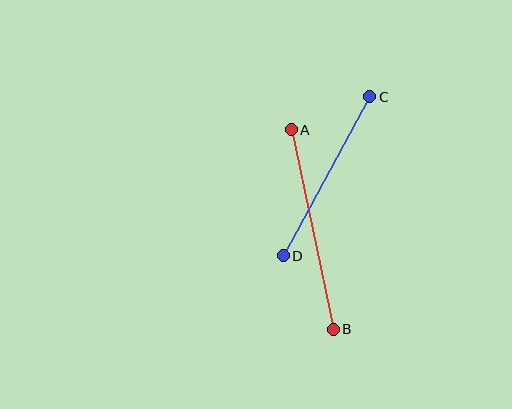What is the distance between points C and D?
The distance is approximately 181 pixels.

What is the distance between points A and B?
The distance is approximately 204 pixels.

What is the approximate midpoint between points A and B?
The midpoint is at approximately (312, 230) pixels.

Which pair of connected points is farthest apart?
Points A and B are farthest apart.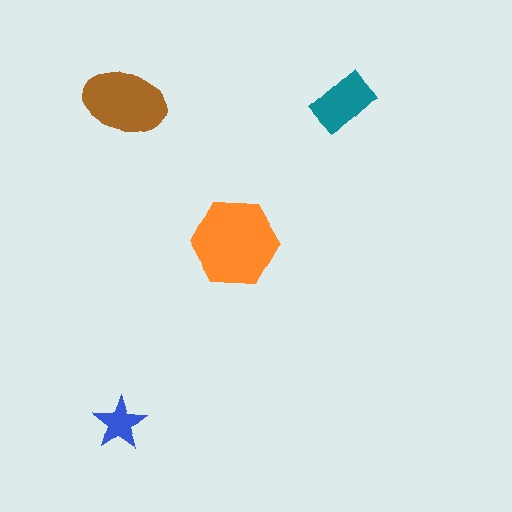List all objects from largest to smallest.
The orange hexagon, the brown ellipse, the teal rectangle, the blue star.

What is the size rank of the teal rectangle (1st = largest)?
3rd.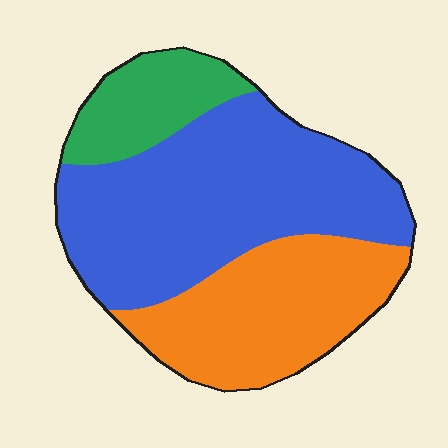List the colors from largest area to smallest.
From largest to smallest: blue, orange, green.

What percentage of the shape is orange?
Orange covers roughly 30% of the shape.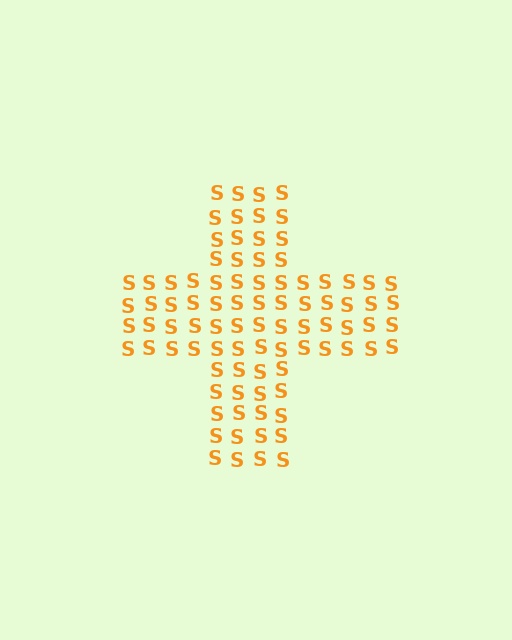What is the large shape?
The large shape is a cross.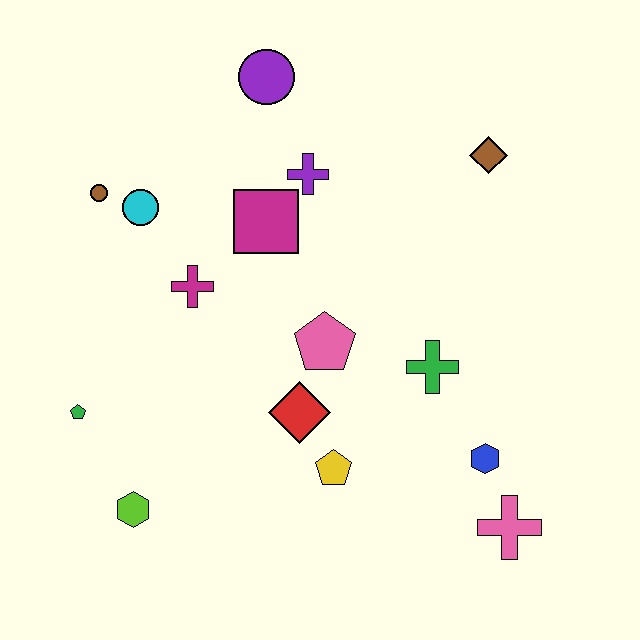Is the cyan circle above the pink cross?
Yes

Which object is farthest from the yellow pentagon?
The purple circle is farthest from the yellow pentagon.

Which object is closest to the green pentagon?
The lime hexagon is closest to the green pentagon.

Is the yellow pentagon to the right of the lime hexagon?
Yes